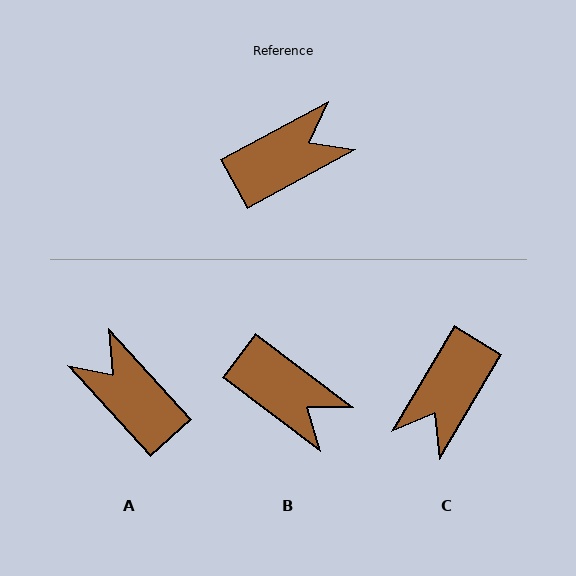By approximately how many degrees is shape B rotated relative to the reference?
Approximately 66 degrees clockwise.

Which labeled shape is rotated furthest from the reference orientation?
C, about 149 degrees away.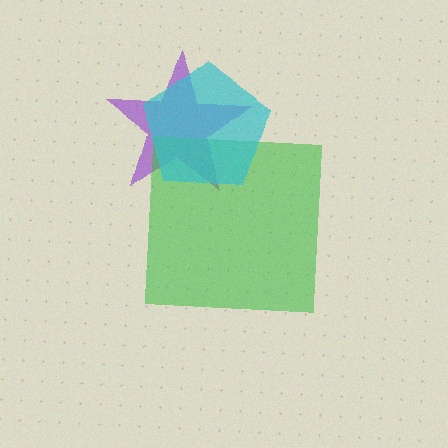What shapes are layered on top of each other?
The layered shapes are: a purple star, a green square, a cyan pentagon.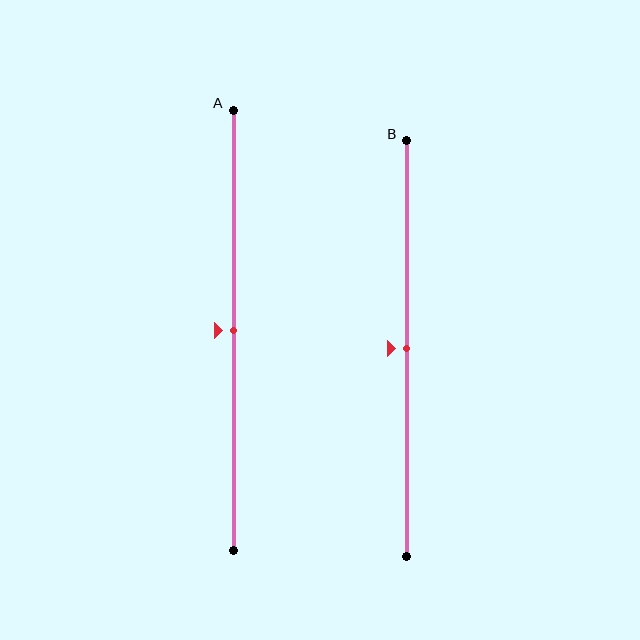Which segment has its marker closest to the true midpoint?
Segment A has its marker closest to the true midpoint.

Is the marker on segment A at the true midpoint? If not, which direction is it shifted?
Yes, the marker on segment A is at the true midpoint.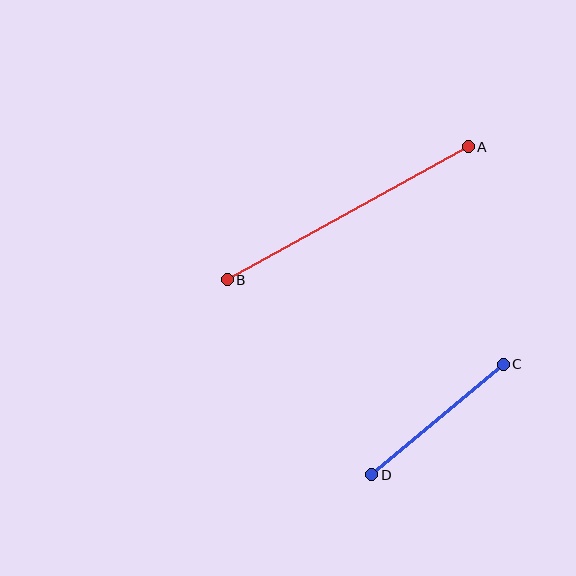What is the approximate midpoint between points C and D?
The midpoint is at approximately (437, 419) pixels.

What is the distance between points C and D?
The distance is approximately 172 pixels.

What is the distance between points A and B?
The distance is approximately 275 pixels.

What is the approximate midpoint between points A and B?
The midpoint is at approximately (348, 213) pixels.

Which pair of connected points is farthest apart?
Points A and B are farthest apart.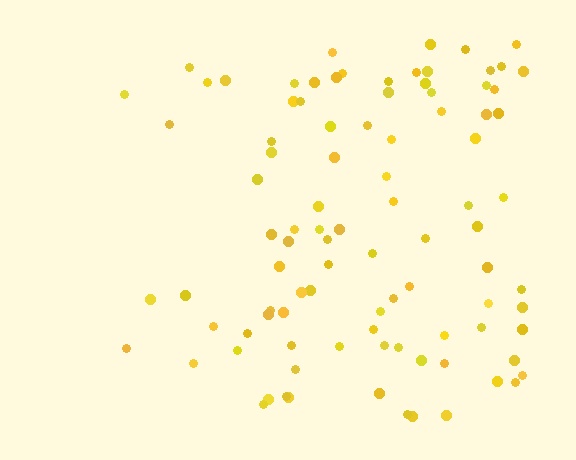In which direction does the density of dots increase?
From left to right, with the right side densest.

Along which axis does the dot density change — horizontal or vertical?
Horizontal.